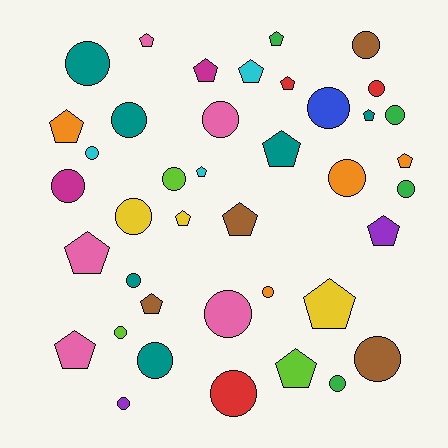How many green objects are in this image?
There are 4 green objects.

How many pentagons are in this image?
There are 18 pentagons.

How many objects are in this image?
There are 40 objects.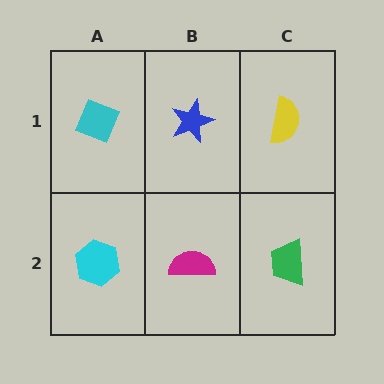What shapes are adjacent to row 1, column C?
A green trapezoid (row 2, column C), a blue star (row 1, column B).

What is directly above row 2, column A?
A cyan diamond.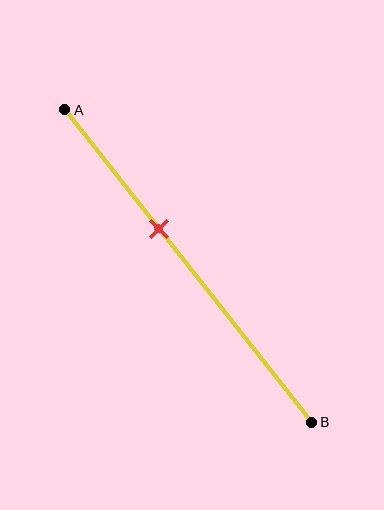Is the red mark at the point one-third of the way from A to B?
No, the mark is at about 40% from A, not at the 33% one-third point.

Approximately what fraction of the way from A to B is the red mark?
The red mark is approximately 40% of the way from A to B.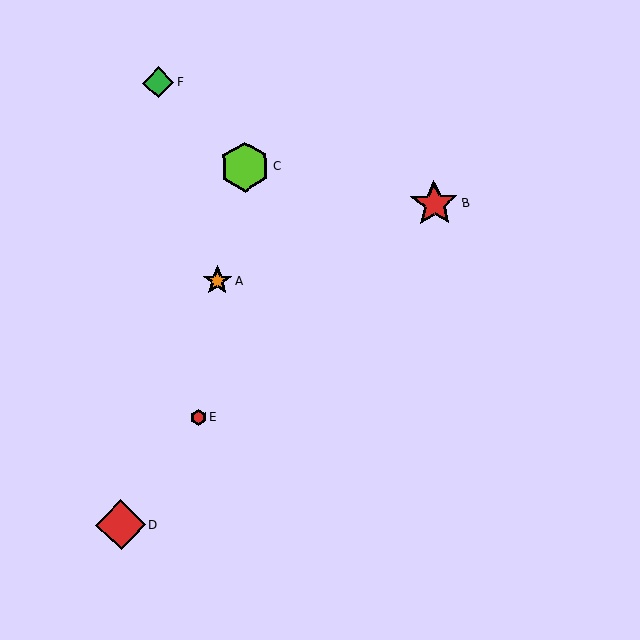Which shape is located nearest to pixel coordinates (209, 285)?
The orange star (labeled A) at (217, 281) is nearest to that location.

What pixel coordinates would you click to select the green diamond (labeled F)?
Click at (158, 83) to select the green diamond F.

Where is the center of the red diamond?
The center of the red diamond is at (121, 525).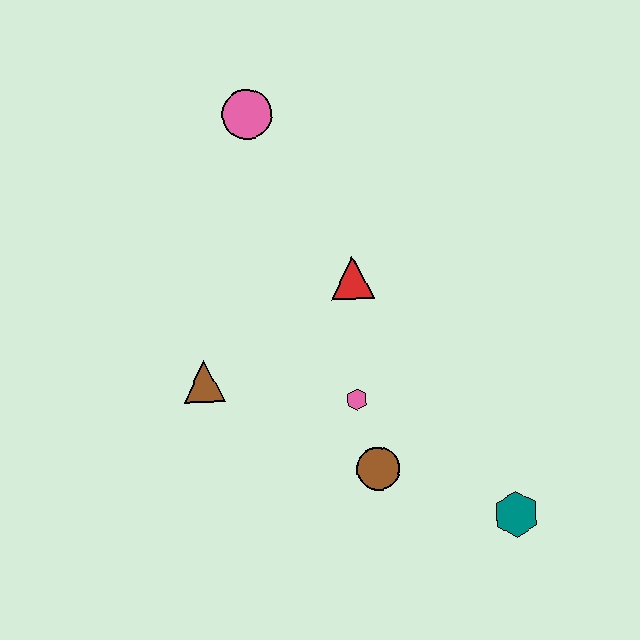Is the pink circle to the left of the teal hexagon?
Yes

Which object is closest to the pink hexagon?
The brown circle is closest to the pink hexagon.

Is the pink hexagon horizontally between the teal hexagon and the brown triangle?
Yes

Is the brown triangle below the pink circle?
Yes